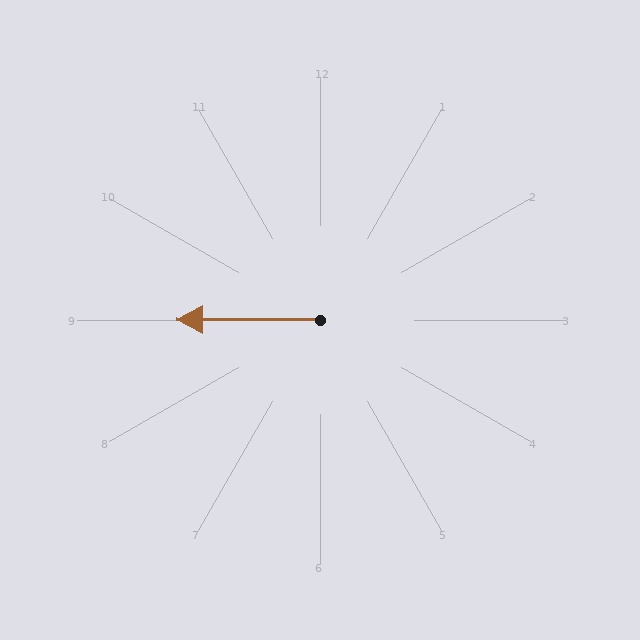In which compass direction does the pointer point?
West.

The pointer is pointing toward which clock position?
Roughly 9 o'clock.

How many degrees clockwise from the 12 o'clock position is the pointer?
Approximately 270 degrees.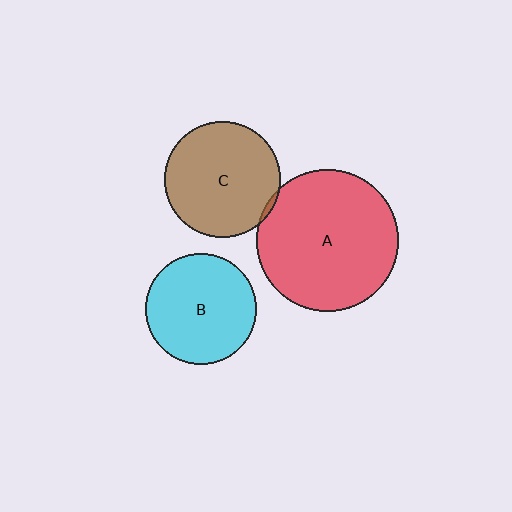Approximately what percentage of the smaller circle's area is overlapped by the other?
Approximately 5%.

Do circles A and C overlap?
Yes.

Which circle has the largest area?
Circle A (red).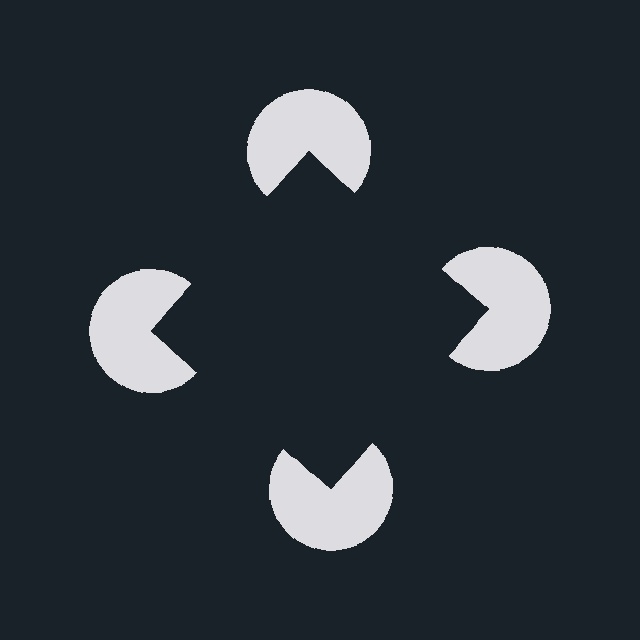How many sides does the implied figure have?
4 sides.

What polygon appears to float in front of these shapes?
An illusory square — its edges are inferred from the aligned wedge cuts in the pac-man discs, not physically drawn.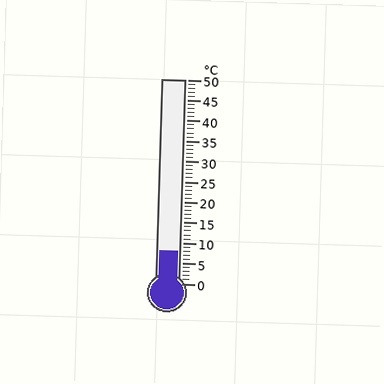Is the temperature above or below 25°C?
The temperature is below 25°C.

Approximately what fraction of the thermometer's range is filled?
The thermometer is filled to approximately 15% of its range.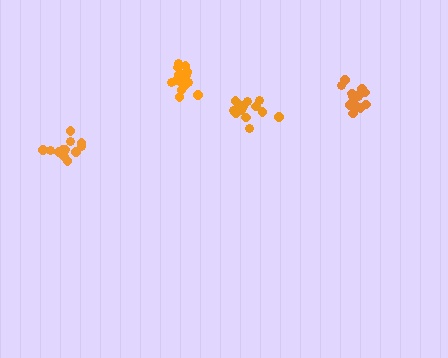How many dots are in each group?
Group 1: 15 dots, Group 2: 13 dots, Group 3: 16 dots, Group 4: 14 dots (58 total).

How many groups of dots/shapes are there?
There are 4 groups.